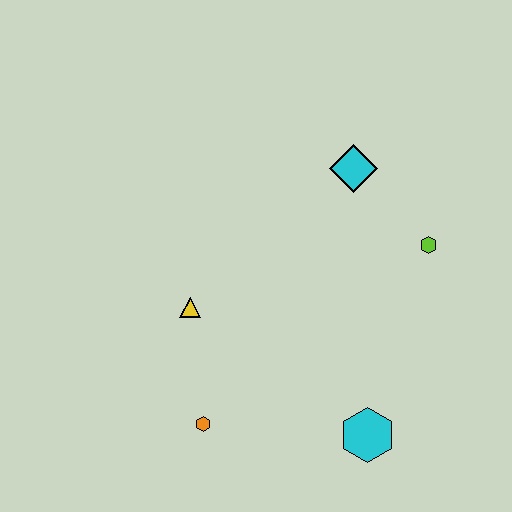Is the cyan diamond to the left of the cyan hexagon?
Yes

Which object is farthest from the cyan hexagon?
The cyan diamond is farthest from the cyan hexagon.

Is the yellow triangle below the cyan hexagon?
No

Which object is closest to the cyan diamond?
The lime hexagon is closest to the cyan diamond.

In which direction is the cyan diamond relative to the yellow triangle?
The cyan diamond is to the right of the yellow triangle.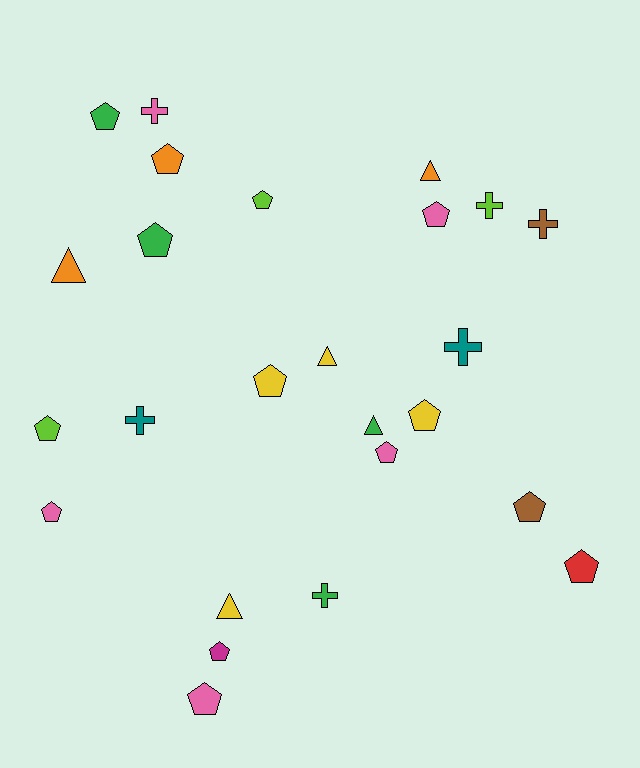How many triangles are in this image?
There are 5 triangles.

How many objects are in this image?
There are 25 objects.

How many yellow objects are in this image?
There are 4 yellow objects.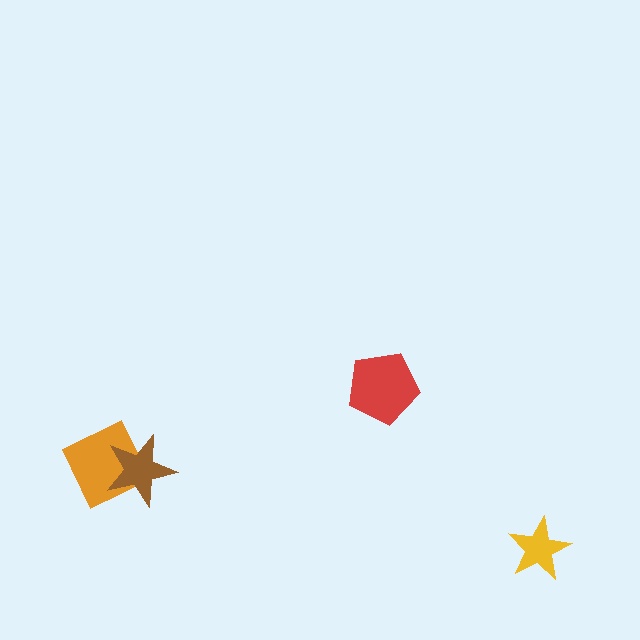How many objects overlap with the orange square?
1 object overlaps with the orange square.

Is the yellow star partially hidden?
No, no other shape covers it.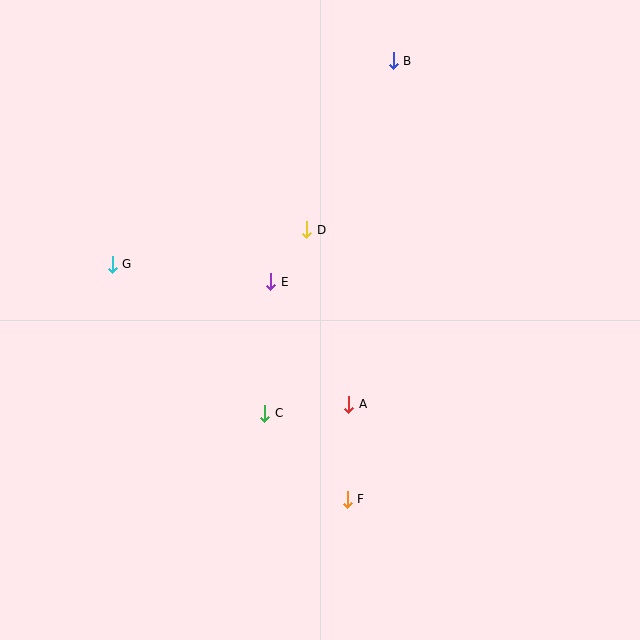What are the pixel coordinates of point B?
Point B is at (393, 61).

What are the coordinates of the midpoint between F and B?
The midpoint between F and B is at (370, 280).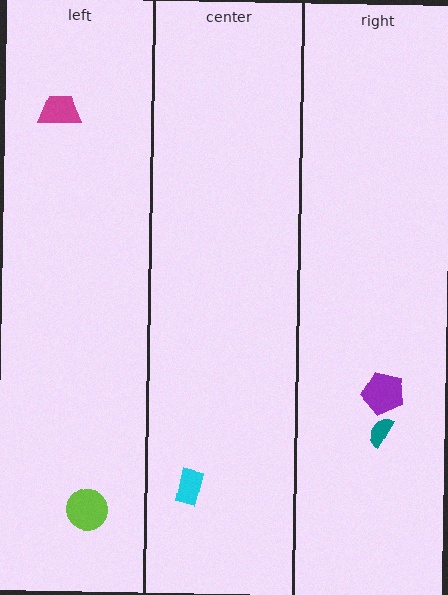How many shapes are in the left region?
2.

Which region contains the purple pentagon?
The right region.